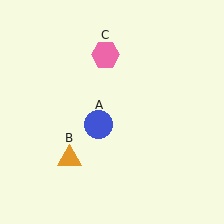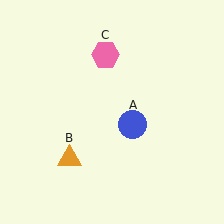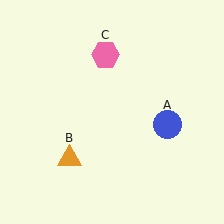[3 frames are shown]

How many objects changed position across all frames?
1 object changed position: blue circle (object A).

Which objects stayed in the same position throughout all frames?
Orange triangle (object B) and pink hexagon (object C) remained stationary.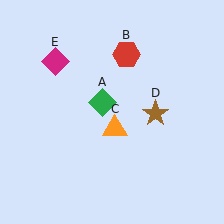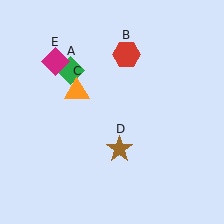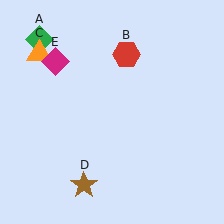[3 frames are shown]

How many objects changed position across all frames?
3 objects changed position: green diamond (object A), orange triangle (object C), brown star (object D).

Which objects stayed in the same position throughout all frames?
Red hexagon (object B) and magenta diamond (object E) remained stationary.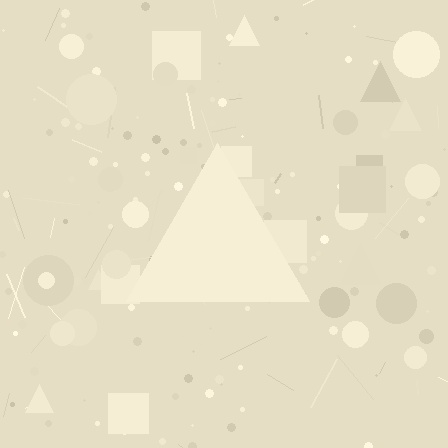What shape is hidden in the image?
A triangle is hidden in the image.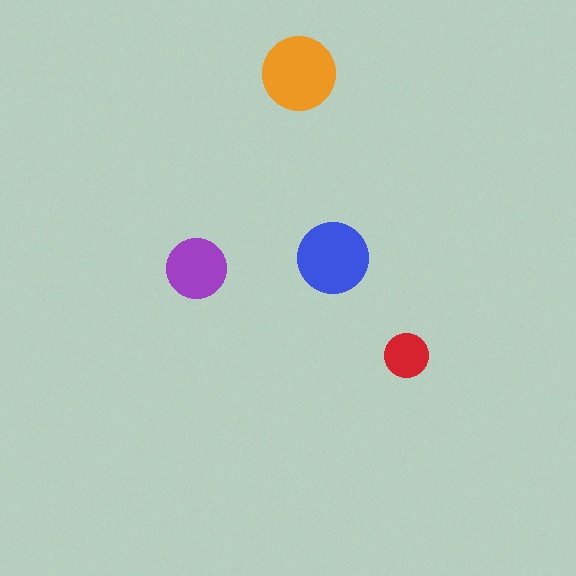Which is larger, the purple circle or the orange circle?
The orange one.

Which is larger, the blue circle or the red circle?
The blue one.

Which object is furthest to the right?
The red circle is rightmost.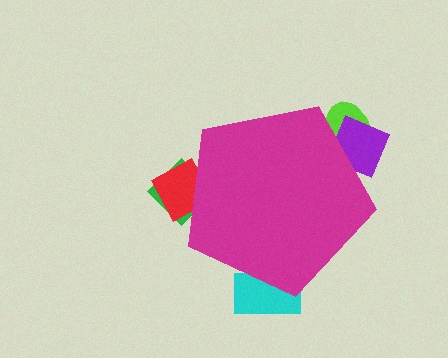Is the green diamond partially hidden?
Yes, the green diamond is partially hidden behind the magenta pentagon.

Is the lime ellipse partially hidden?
Yes, the lime ellipse is partially hidden behind the magenta pentagon.